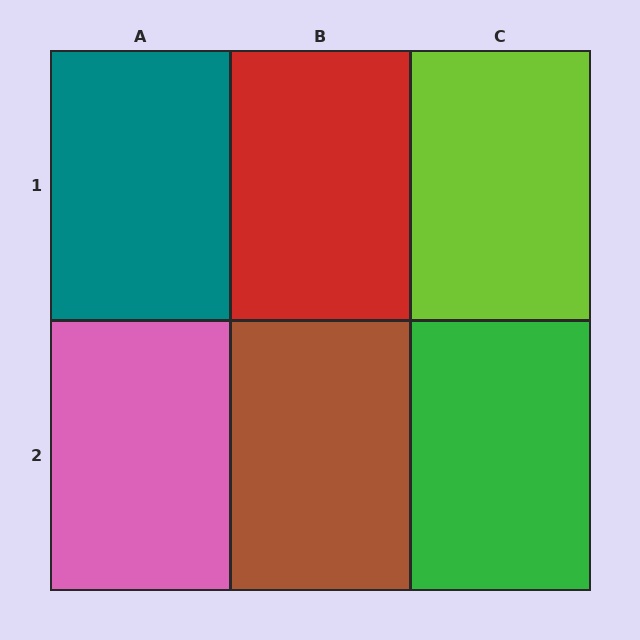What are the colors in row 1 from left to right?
Teal, red, lime.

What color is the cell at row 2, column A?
Pink.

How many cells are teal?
1 cell is teal.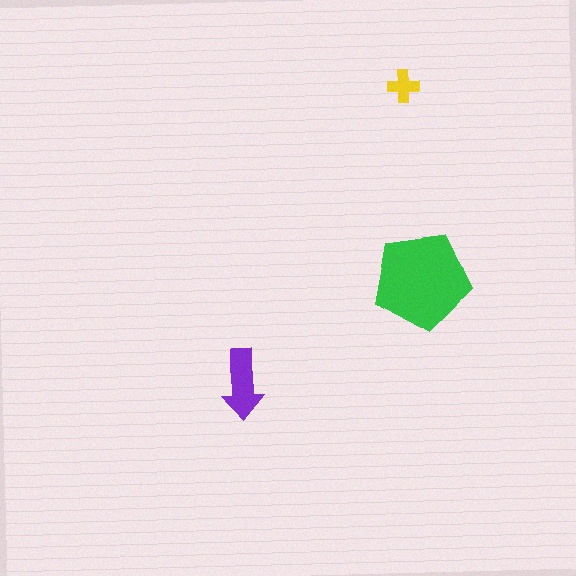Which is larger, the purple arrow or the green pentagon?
The green pentagon.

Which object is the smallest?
The yellow cross.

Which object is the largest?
The green pentagon.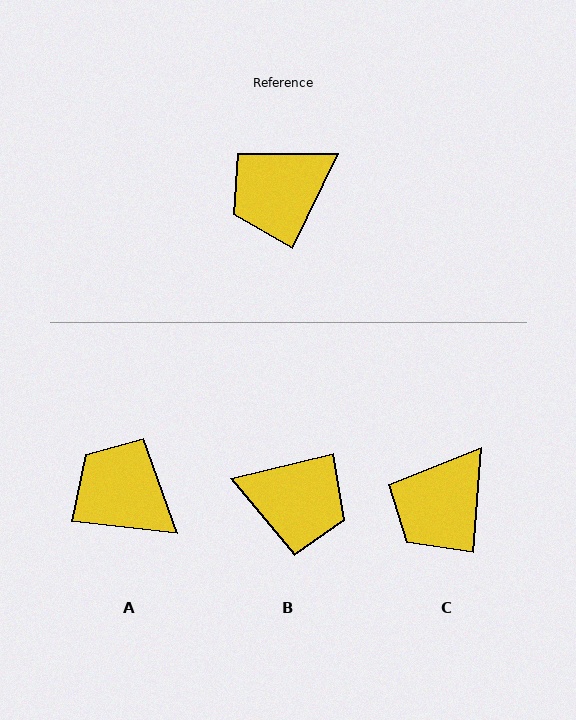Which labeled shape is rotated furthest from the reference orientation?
B, about 130 degrees away.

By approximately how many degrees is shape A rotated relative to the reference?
Approximately 71 degrees clockwise.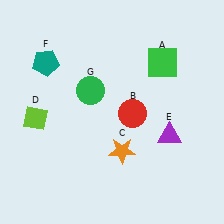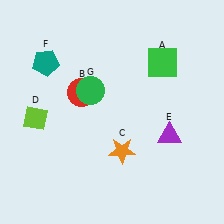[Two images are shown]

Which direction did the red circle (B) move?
The red circle (B) moved left.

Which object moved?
The red circle (B) moved left.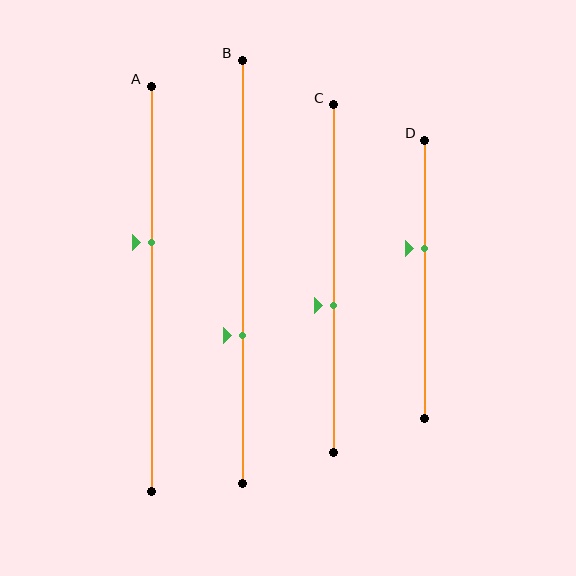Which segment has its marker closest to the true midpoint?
Segment C has its marker closest to the true midpoint.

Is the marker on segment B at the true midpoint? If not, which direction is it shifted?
No, the marker on segment B is shifted downward by about 15% of the segment length.